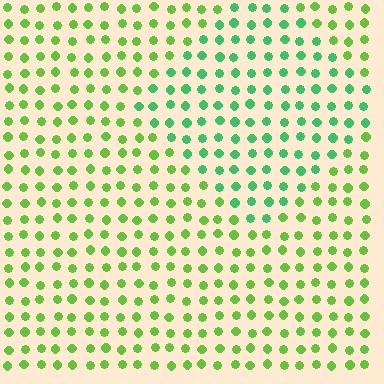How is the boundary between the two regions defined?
The boundary is defined purely by a slight shift in hue (about 35 degrees). Spacing, size, and orientation are identical on both sides.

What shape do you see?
I see a diamond.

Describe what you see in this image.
The image is filled with small lime elements in a uniform arrangement. A diamond-shaped region is visible where the elements are tinted to a slightly different hue, forming a subtle color boundary.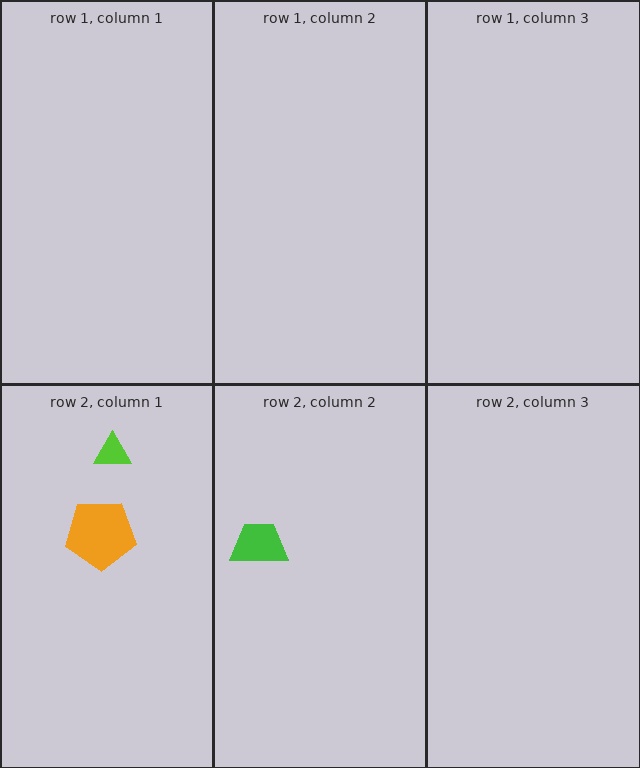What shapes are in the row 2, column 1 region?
The lime triangle, the orange pentagon.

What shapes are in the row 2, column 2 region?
The green trapezoid.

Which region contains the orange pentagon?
The row 2, column 1 region.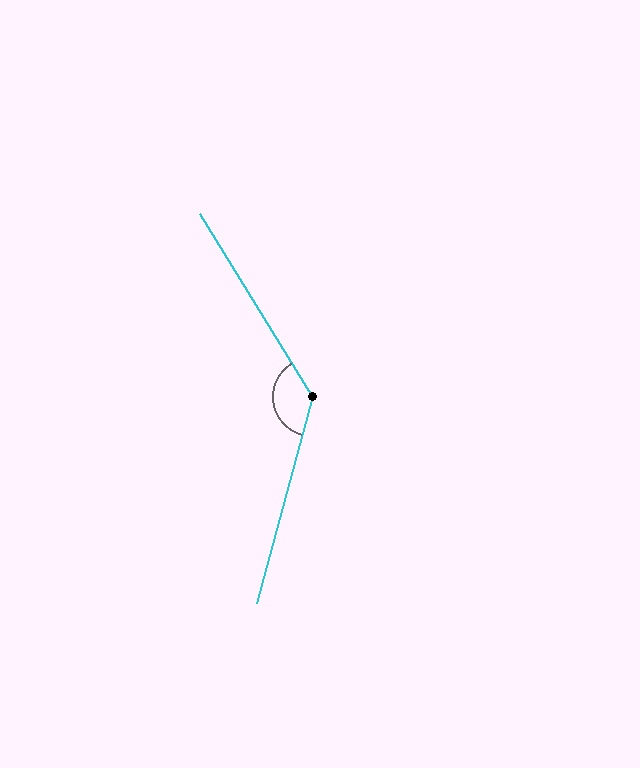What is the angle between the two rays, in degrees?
Approximately 133 degrees.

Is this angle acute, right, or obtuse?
It is obtuse.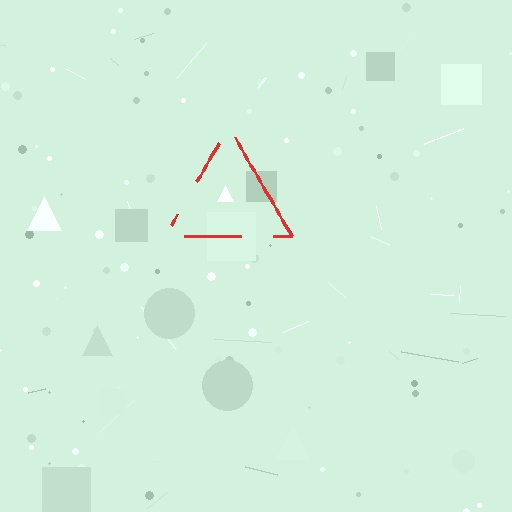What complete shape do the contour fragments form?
The contour fragments form a triangle.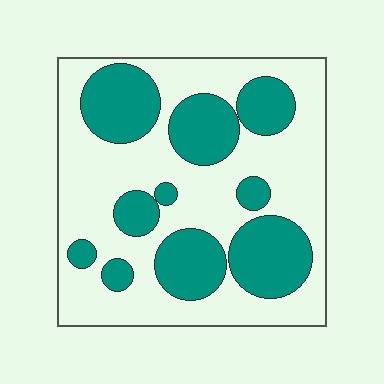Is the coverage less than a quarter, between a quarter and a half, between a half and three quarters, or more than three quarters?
Between a quarter and a half.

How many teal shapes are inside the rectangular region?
10.